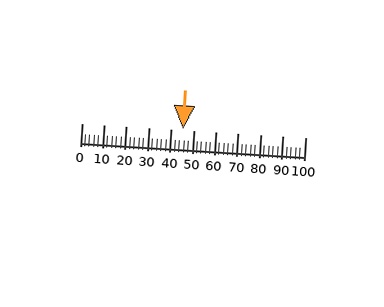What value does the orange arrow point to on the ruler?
The orange arrow points to approximately 45.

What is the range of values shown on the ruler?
The ruler shows values from 0 to 100.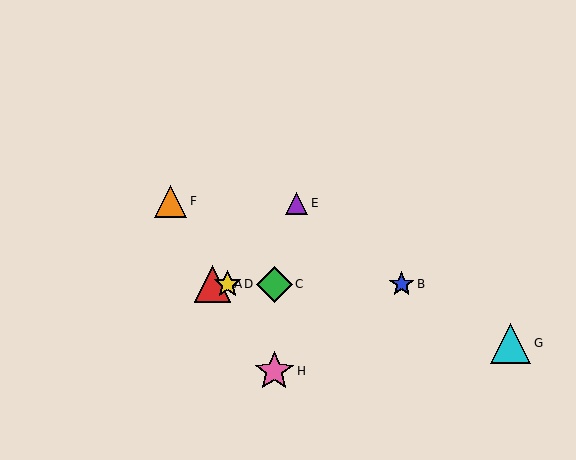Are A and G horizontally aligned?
No, A is at y≈284 and G is at y≈343.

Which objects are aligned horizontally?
Objects A, B, C, D are aligned horizontally.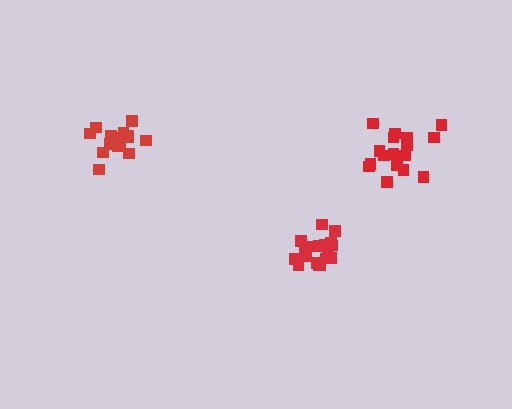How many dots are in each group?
Group 1: 18 dots, Group 2: 16 dots, Group 3: 17 dots (51 total).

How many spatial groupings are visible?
There are 3 spatial groupings.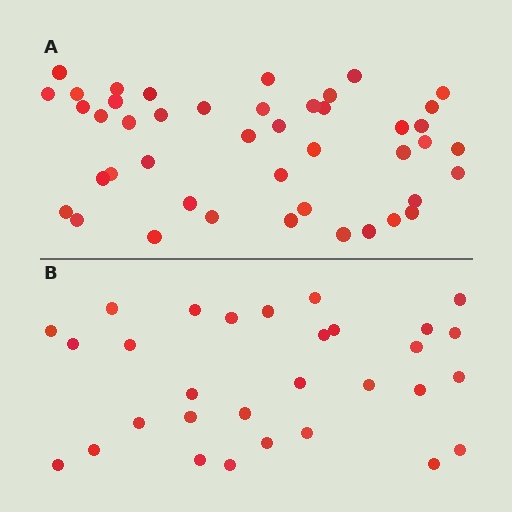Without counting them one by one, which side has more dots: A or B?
Region A (the top region) has more dots.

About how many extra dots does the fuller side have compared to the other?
Region A has approximately 15 more dots than region B.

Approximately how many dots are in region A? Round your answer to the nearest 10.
About 40 dots. (The exact count is 44, which rounds to 40.)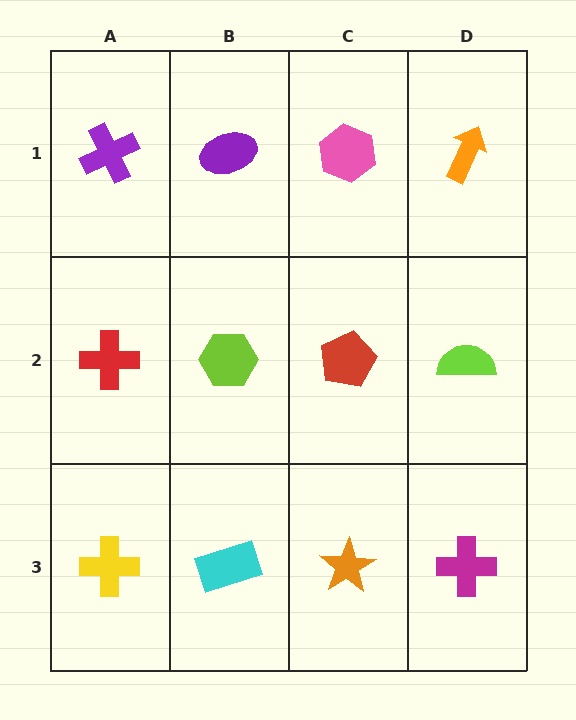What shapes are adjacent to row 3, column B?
A lime hexagon (row 2, column B), a yellow cross (row 3, column A), an orange star (row 3, column C).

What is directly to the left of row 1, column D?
A pink hexagon.